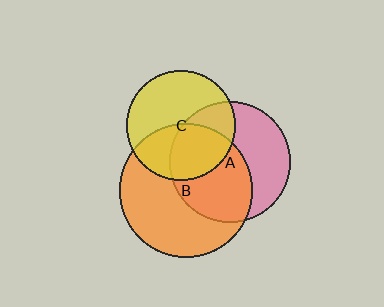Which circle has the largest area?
Circle B (orange).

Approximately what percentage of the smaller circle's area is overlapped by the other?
Approximately 40%.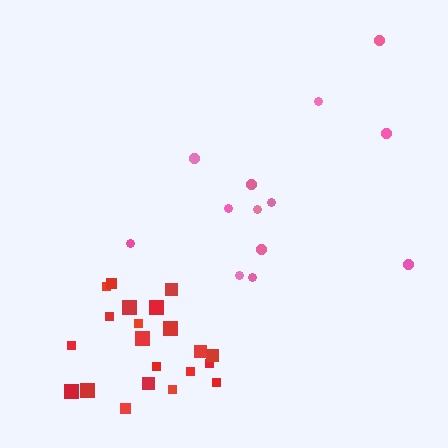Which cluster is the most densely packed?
Red.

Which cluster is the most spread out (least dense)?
Pink.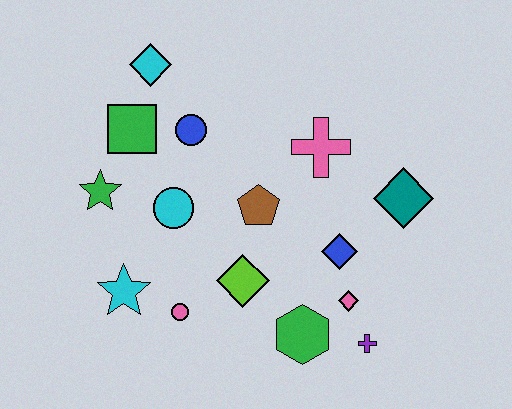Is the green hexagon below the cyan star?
Yes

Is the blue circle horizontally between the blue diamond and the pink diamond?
No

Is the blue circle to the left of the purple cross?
Yes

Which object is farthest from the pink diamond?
The cyan diamond is farthest from the pink diamond.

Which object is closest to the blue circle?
The green square is closest to the blue circle.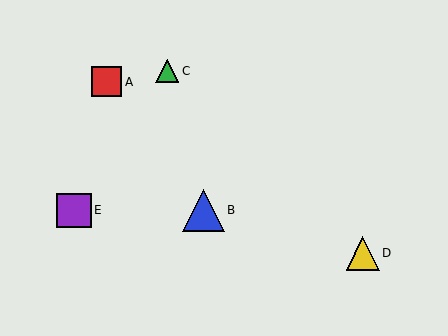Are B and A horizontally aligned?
No, B is at y≈210 and A is at y≈82.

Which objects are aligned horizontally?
Objects B, E are aligned horizontally.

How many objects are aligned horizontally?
2 objects (B, E) are aligned horizontally.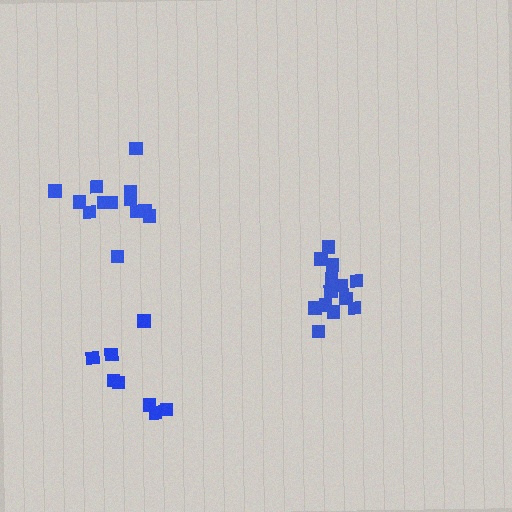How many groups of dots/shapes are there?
There are 3 groups.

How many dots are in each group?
Group 1: 13 dots, Group 2: 13 dots, Group 3: 8 dots (34 total).